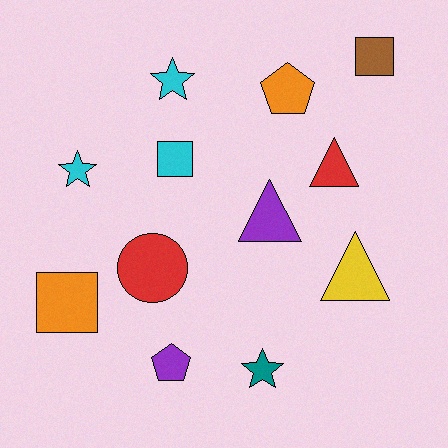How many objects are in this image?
There are 12 objects.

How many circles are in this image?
There is 1 circle.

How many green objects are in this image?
There are no green objects.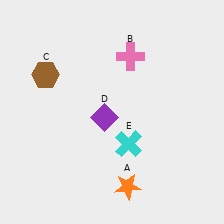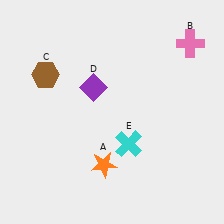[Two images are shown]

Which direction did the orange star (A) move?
The orange star (A) moved left.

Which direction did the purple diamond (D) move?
The purple diamond (D) moved up.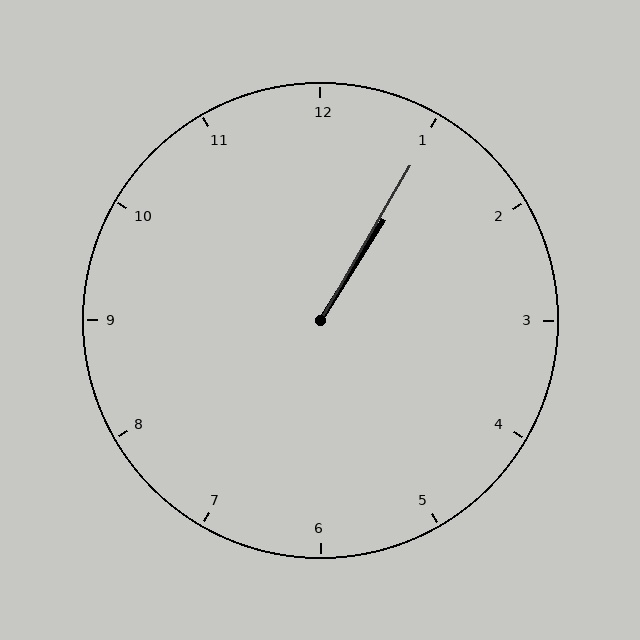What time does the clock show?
1:05.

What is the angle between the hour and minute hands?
Approximately 2 degrees.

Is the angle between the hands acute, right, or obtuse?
It is acute.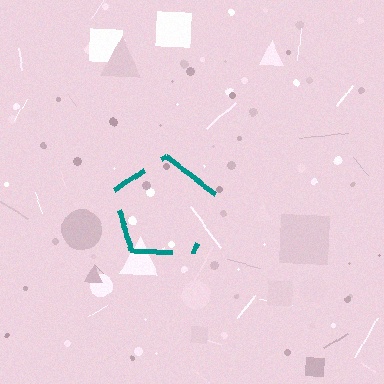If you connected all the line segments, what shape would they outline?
They would outline a pentagon.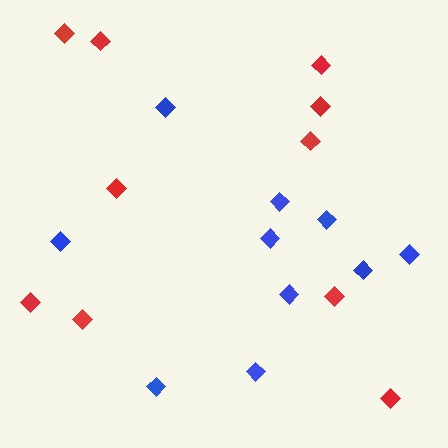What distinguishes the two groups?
There are 2 groups: one group of red diamonds (10) and one group of blue diamonds (10).